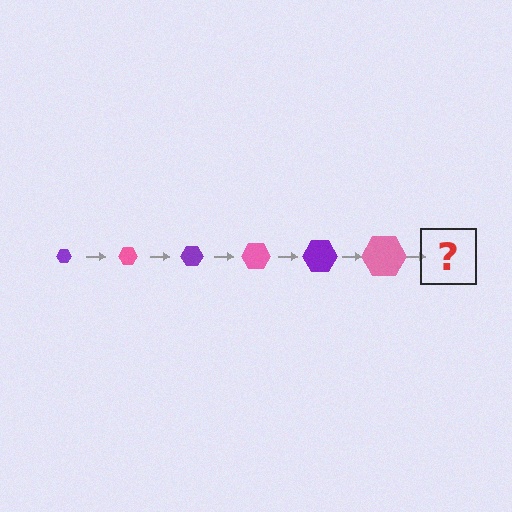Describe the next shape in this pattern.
It should be a purple hexagon, larger than the previous one.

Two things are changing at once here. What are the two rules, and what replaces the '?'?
The two rules are that the hexagon grows larger each step and the color cycles through purple and pink. The '?' should be a purple hexagon, larger than the previous one.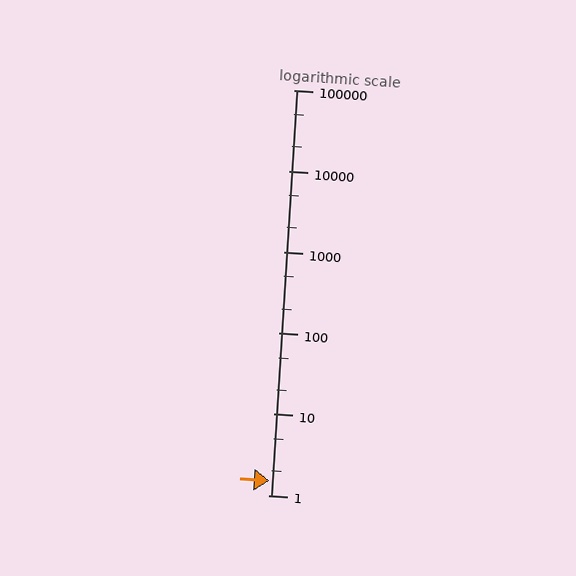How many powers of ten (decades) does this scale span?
The scale spans 5 decades, from 1 to 100000.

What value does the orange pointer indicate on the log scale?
The pointer indicates approximately 1.5.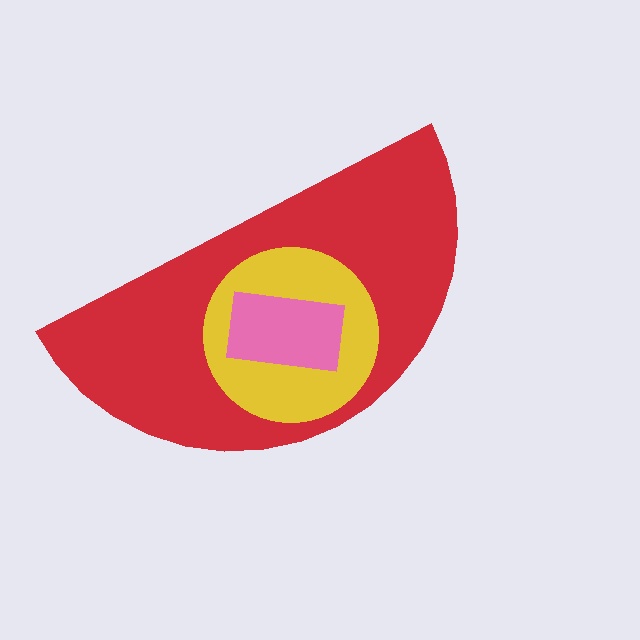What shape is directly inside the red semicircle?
The yellow circle.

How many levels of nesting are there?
3.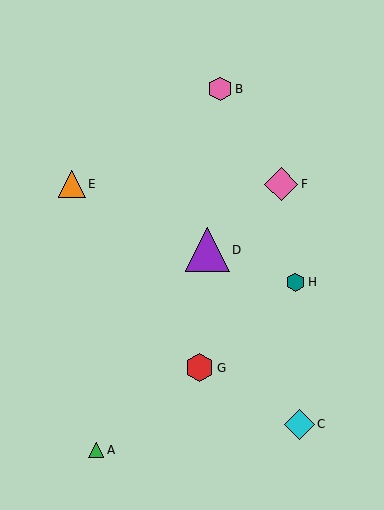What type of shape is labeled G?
Shape G is a red hexagon.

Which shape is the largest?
The purple triangle (labeled D) is the largest.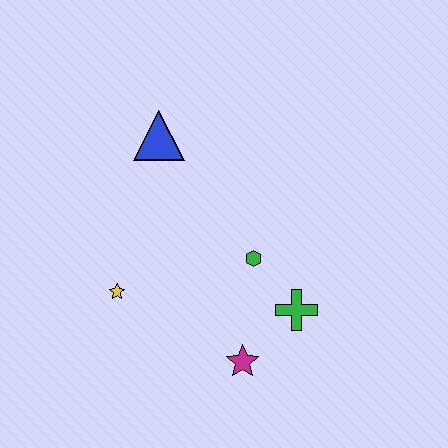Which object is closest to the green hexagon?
The green cross is closest to the green hexagon.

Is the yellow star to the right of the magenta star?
No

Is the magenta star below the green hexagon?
Yes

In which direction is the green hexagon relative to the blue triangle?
The green hexagon is below the blue triangle.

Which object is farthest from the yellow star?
The green cross is farthest from the yellow star.